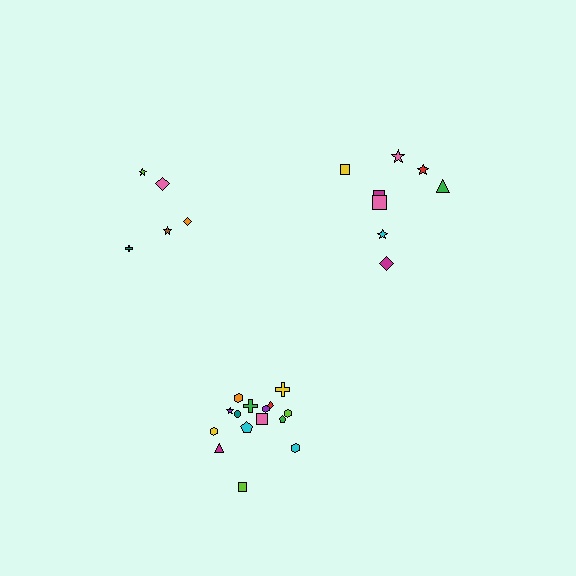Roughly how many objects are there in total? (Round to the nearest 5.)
Roughly 30 objects in total.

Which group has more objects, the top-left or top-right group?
The top-right group.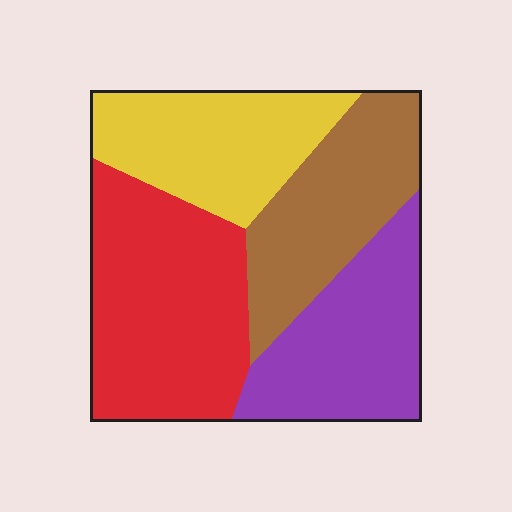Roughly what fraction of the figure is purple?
Purple takes up less than a quarter of the figure.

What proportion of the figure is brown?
Brown takes up about one fifth (1/5) of the figure.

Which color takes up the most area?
Red, at roughly 30%.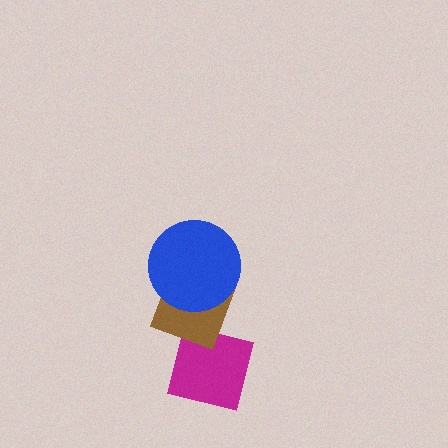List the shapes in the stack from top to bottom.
From top to bottom: the blue circle, the brown diamond, the magenta square.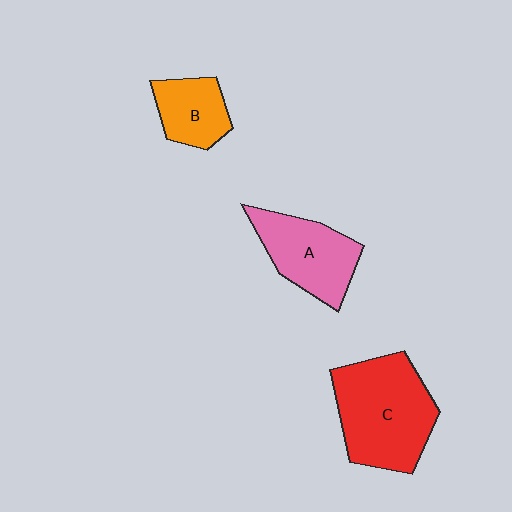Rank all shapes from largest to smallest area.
From largest to smallest: C (red), A (pink), B (orange).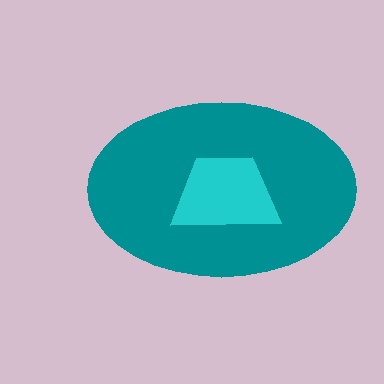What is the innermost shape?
The cyan trapezoid.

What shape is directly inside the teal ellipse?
The cyan trapezoid.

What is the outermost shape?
The teal ellipse.